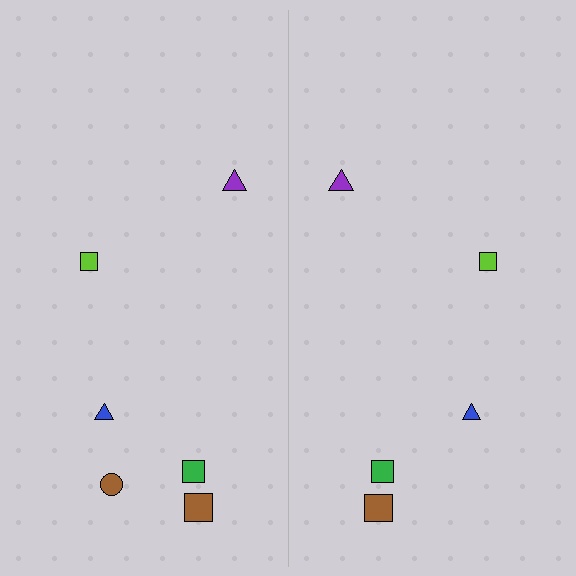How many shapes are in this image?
There are 11 shapes in this image.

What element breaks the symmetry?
A brown circle is missing from the right side.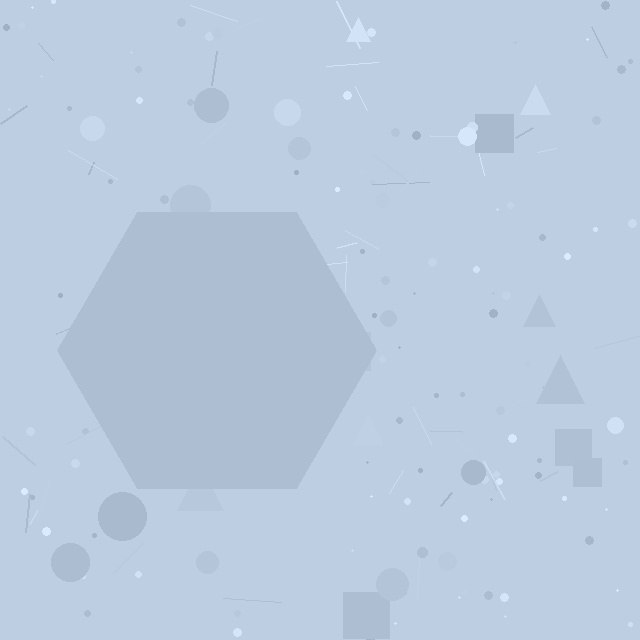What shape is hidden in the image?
A hexagon is hidden in the image.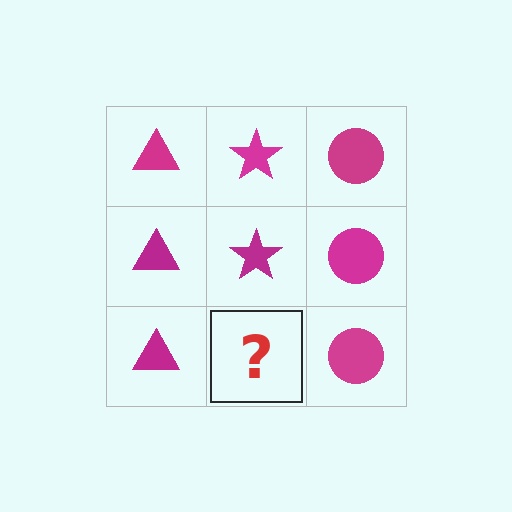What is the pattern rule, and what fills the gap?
The rule is that each column has a consistent shape. The gap should be filled with a magenta star.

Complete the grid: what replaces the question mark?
The question mark should be replaced with a magenta star.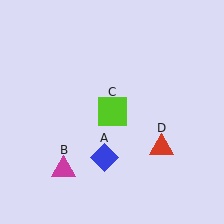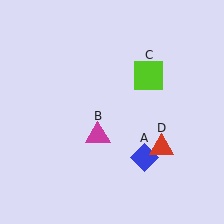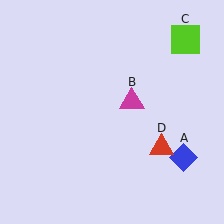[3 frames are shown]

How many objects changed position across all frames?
3 objects changed position: blue diamond (object A), magenta triangle (object B), lime square (object C).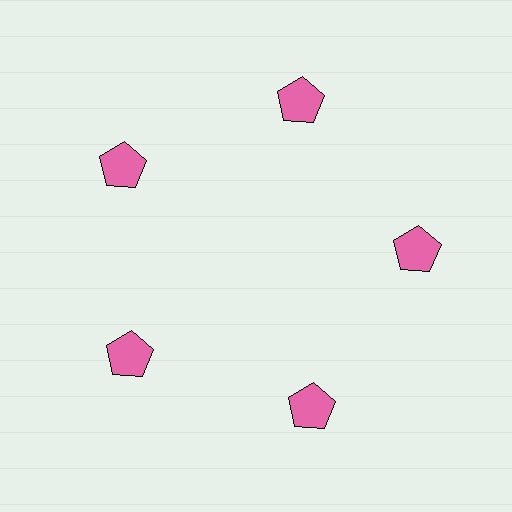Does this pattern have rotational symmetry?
Yes, this pattern has 5-fold rotational symmetry. It looks the same after rotating 72 degrees around the center.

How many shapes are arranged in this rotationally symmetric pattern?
There are 5 shapes, arranged in 5 groups of 1.